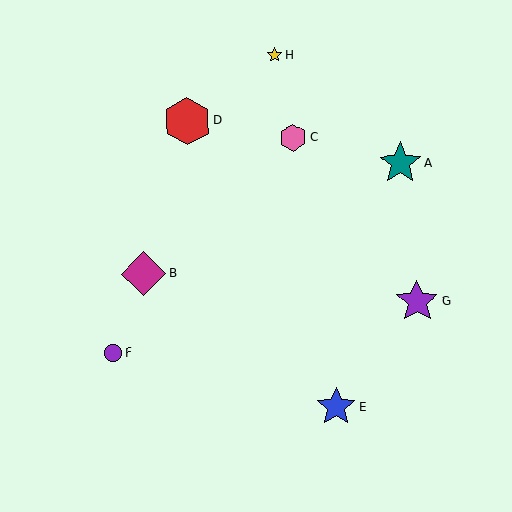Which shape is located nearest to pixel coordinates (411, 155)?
The teal star (labeled A) at (400, 163) is nearest to that location.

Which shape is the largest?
The red hexagon (labeled D) is the largest.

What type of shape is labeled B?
Shape B is a magenta diamond.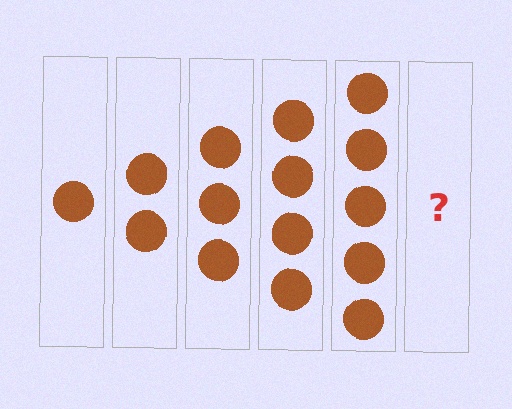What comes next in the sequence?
The next element should be 6 circles.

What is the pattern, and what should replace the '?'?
The pattern is that each step adds one more circle. The '?' should be 6 circles.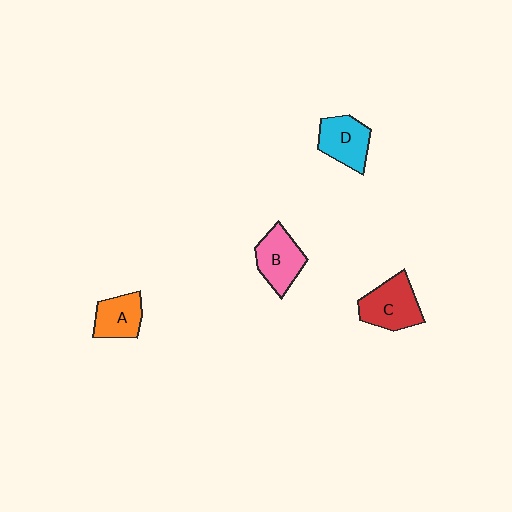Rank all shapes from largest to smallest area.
From largest to smallest: C (red), B (pink), D (cyan), A (orange).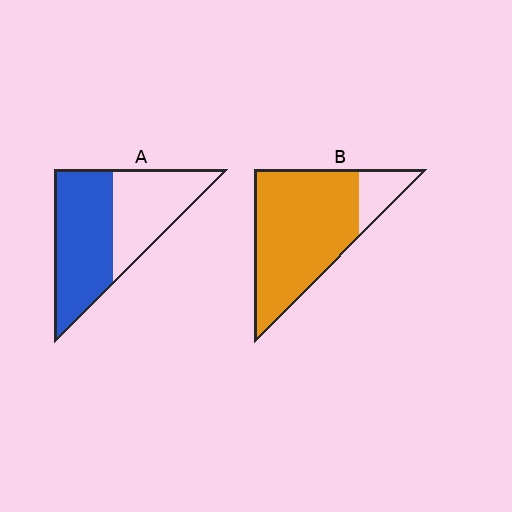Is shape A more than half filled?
Yes.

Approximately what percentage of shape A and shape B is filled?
A is approximately 55% and B is approximately 85%.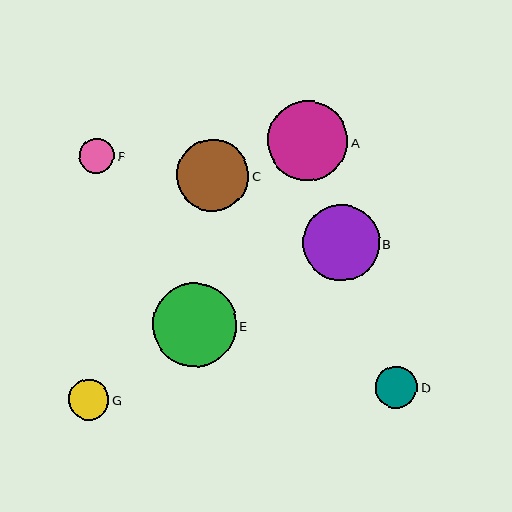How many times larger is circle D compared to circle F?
Circle D is approximately 1.2 times the size of circle F.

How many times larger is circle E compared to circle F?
Circle E is approximately 2.4 times the size of circle F.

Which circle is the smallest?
Circle F is the smallest with a size of approximately 35 pixels.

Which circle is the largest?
Circle E is the largest with a size of approximately 84 pixels.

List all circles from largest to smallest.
From largest to smallest: E, A, B, C, D, G, F.